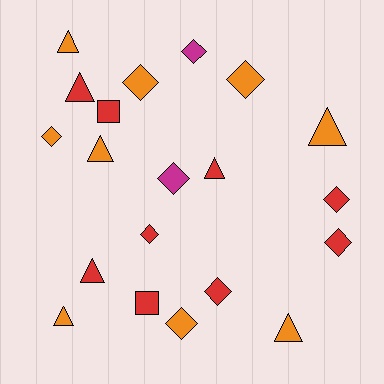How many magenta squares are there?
There are no magenta squares.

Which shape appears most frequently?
Diamond, with 10 objects.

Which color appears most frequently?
Red, with 9 objects.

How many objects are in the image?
There are 20 objects.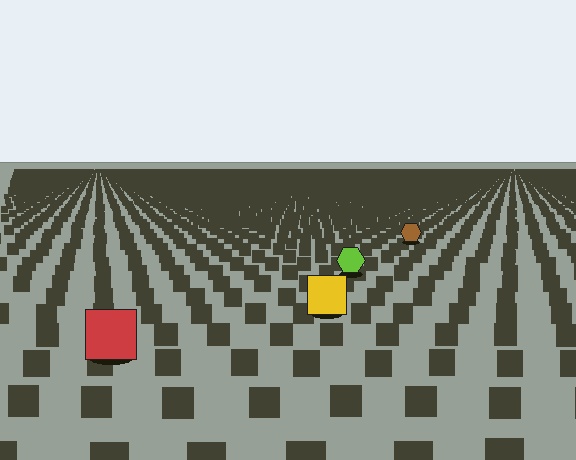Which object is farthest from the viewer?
The brown hexagon is farthest from the viewer. It appears smaller and the ground texture around it is denser.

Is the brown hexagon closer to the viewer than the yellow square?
No. The yellow square is closer — you can tell from the texture gradient: the ground texture is coarser near it.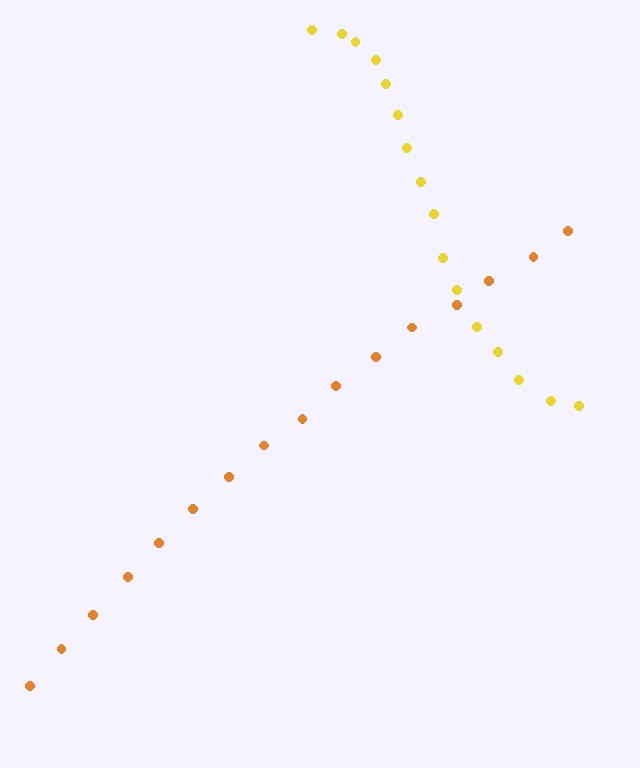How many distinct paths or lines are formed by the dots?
There are 2 distinct paths.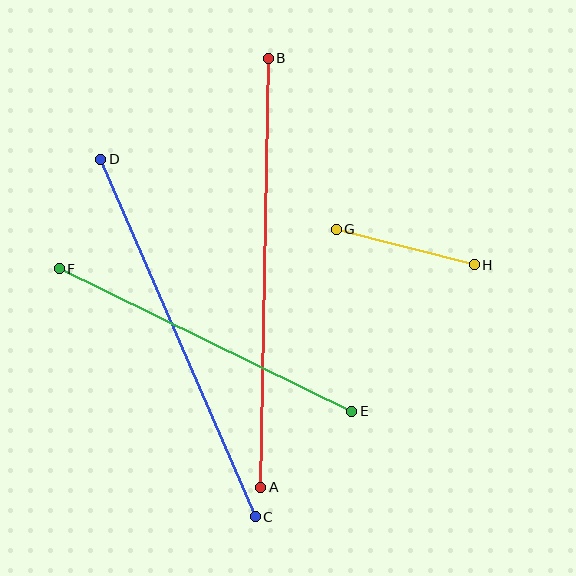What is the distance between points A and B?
The distance is approximately 429 pixels.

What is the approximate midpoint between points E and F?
The midpoint is at approximately (206, 340) pixels.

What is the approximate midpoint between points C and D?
The midpoint is at approximately (178, 338) pixels.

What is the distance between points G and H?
The distance is approximately 142 pixels.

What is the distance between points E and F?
The distance is approximately 326 pixels.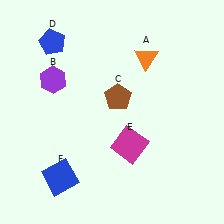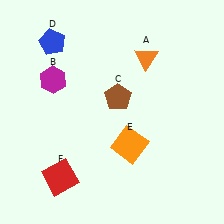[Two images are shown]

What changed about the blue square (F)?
In Image 1, F is blue. In Image 2, it changed to red.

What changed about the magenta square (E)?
In Image 1, E is magenta. In Image 2, it changed to orange.